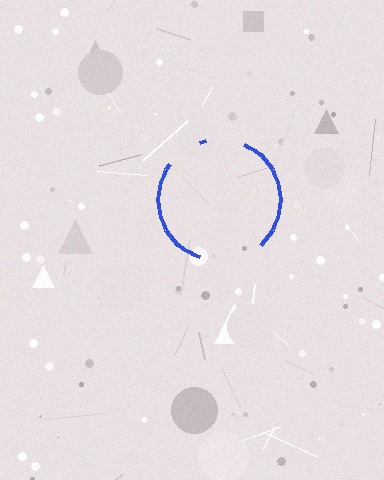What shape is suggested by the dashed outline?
The dashed outline suggests a circle.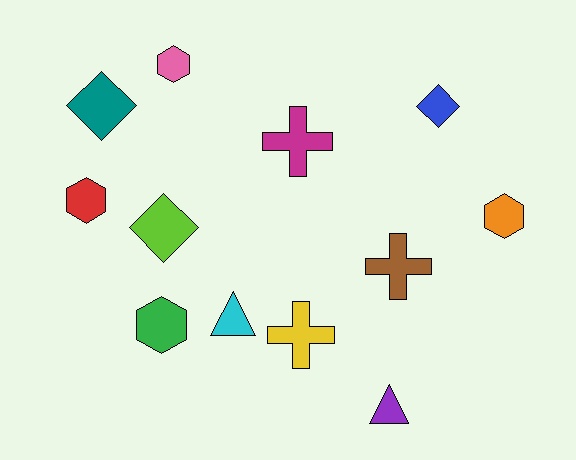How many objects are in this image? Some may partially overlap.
There are 12 objects.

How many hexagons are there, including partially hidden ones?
There are 4 hexagons.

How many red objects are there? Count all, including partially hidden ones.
There is 1 red object.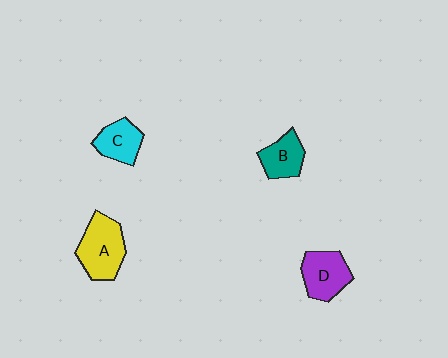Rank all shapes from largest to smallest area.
From largest to smallest: A (yellow), D (purple), C (cyan), B (teal).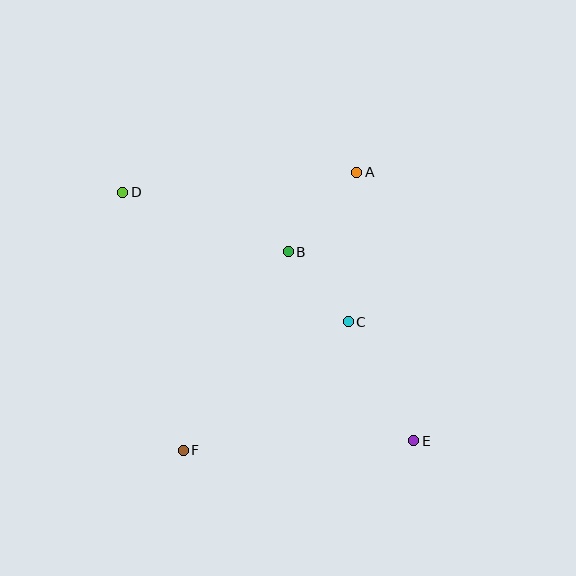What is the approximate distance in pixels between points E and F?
The distance between E and F is approximately 231 pixels.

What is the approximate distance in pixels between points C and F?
The distance between C and F is approximately 209 pixels.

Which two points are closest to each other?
Points B and C are closest to each other.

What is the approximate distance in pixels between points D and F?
The distance between D and F is approximately 265 pixels.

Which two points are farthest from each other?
Points D and E are farthest from each other.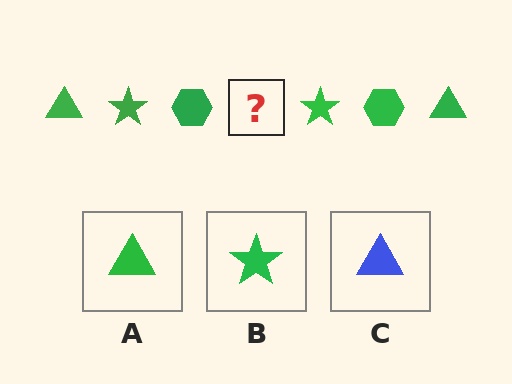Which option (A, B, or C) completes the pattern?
A.